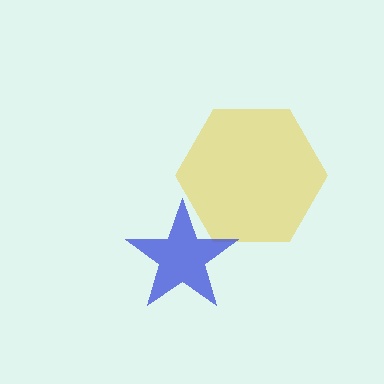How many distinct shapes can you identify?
There are 2 distinct shapes: a yellow hexagon, a blue star.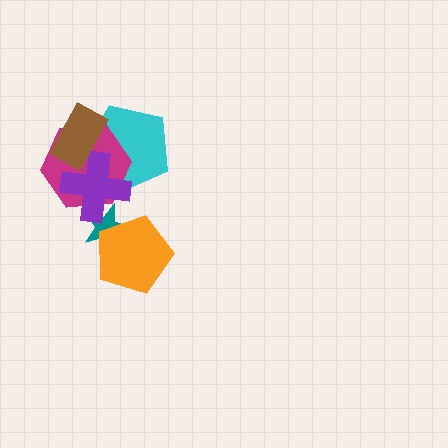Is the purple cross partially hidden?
Yes, it is partially covered by another shape.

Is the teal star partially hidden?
Yes, it is partially covered by another shape.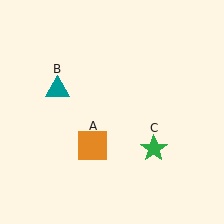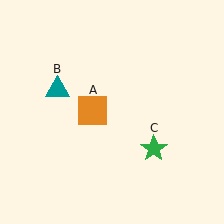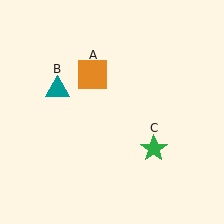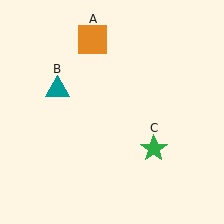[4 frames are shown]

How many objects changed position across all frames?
1 object changed position: orange square (object A).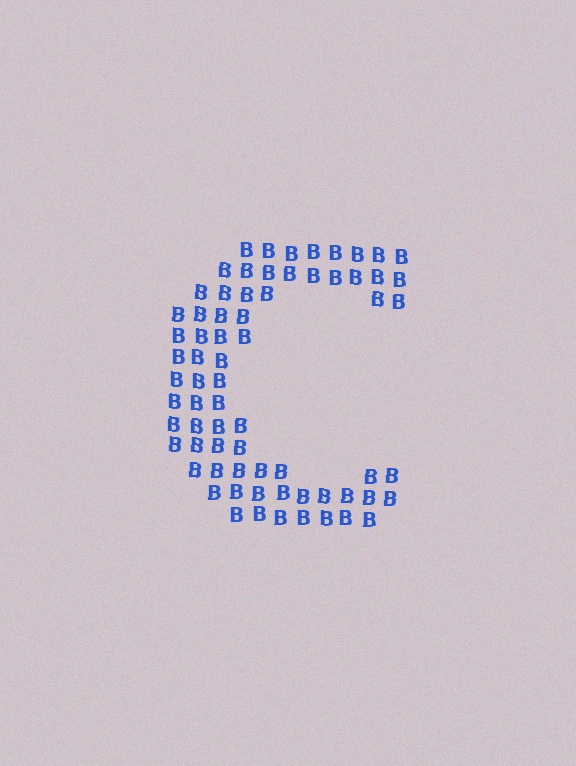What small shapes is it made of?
It is made of small letter B's.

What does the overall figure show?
The overall figure shows the letter C.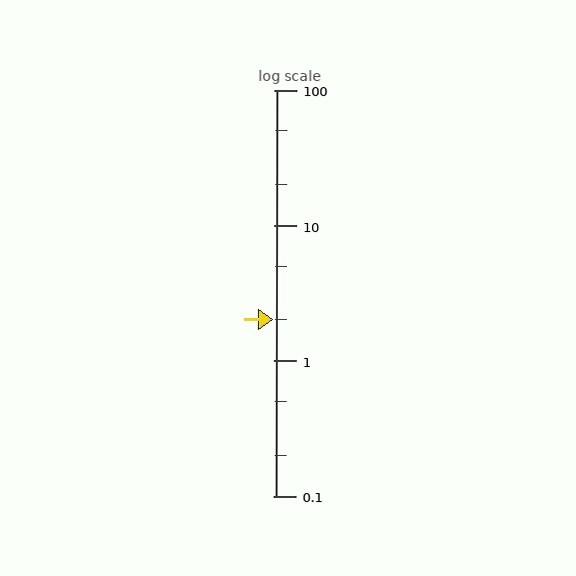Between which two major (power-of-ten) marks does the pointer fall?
The pointer is between 1 and 10.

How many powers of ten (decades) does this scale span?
The scale spans 3 decades, from 0.1 to 100.